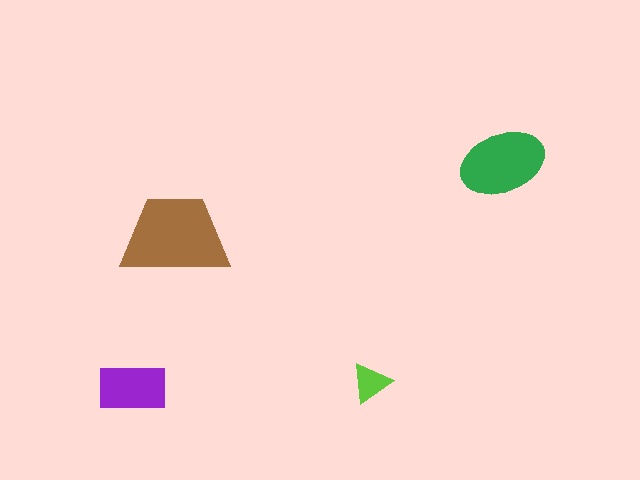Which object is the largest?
The brown trapezoid.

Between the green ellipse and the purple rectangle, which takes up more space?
The green ellipse.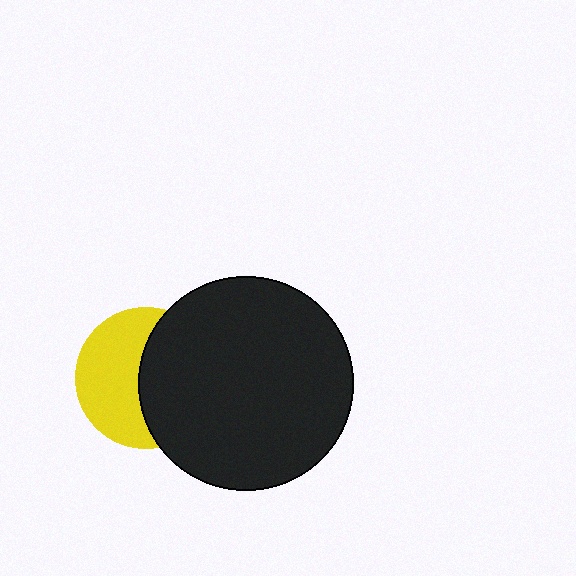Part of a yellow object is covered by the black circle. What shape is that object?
It is a circle.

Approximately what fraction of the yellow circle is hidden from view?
Roughly 50% of the yellow circle is hidden behind the black circle.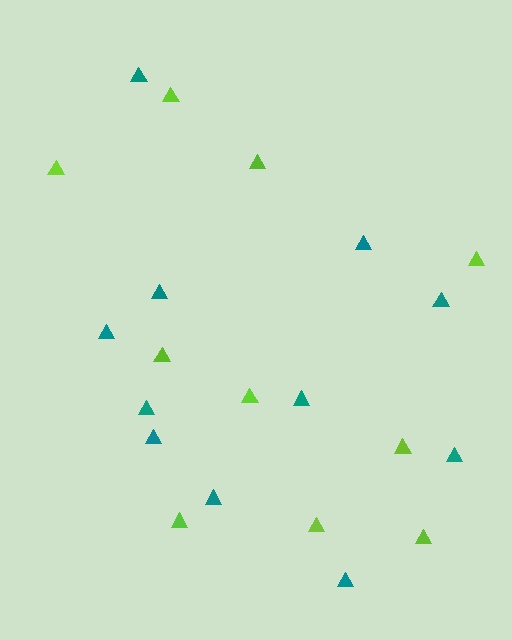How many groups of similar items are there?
There are 2 groups: one group of teal triangles (11) and one group of lime triangles (10).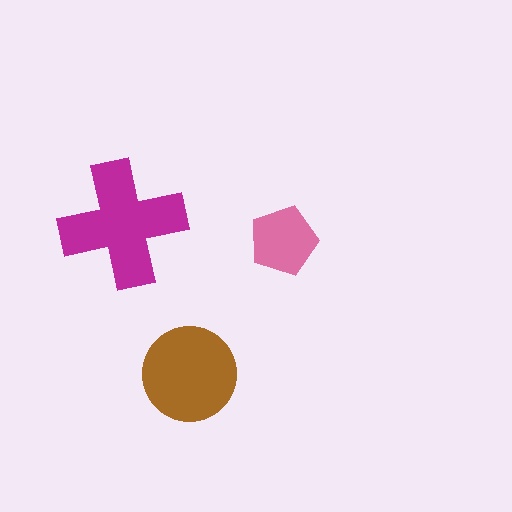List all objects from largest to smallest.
The magenta cross, the brown circle, the pink pentagon.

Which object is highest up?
The magenta cross is topmost.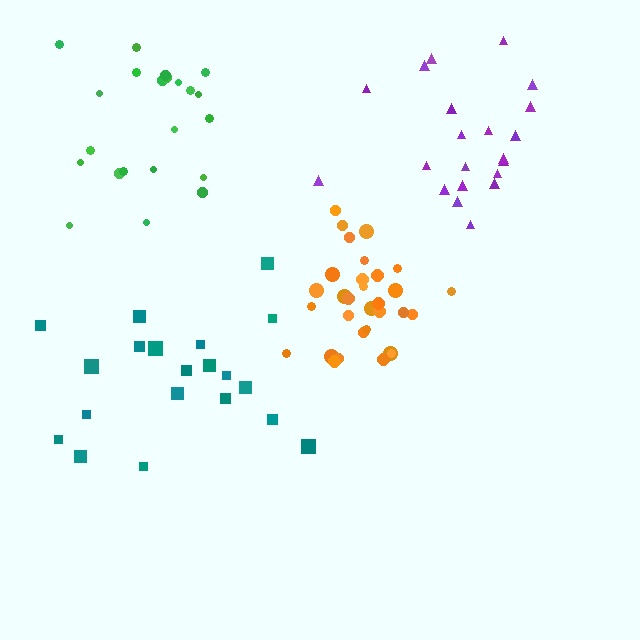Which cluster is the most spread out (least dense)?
Teal.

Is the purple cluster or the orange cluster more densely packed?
Orange.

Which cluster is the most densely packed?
Orange.